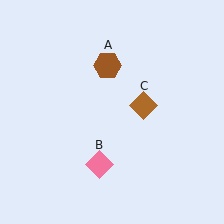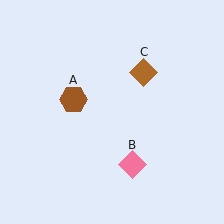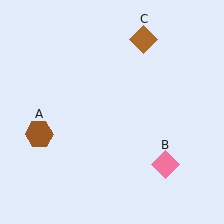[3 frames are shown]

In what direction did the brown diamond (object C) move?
The brown diamond (object C) moved up.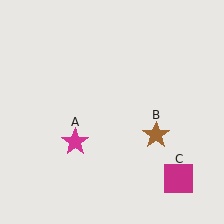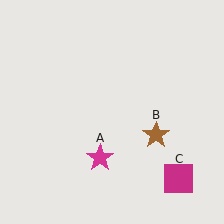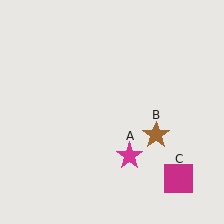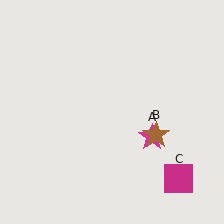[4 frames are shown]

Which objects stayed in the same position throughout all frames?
Brown star (object B) and magenta square (object C) remained stationary.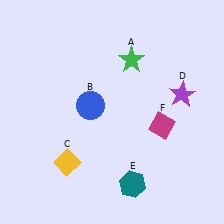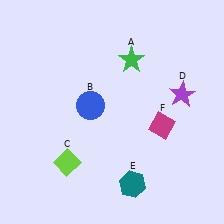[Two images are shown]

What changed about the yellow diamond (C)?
In Image 1, C is yellow. In Image 2, it changed to lime.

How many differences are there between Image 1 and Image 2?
There is 1 difference between the two images.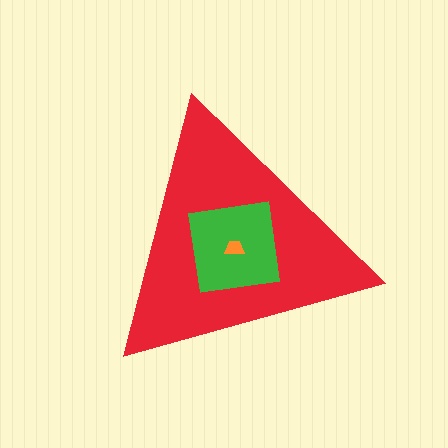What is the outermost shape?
The red triangle.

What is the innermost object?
The orange trapezoid.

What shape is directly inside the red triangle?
The green square.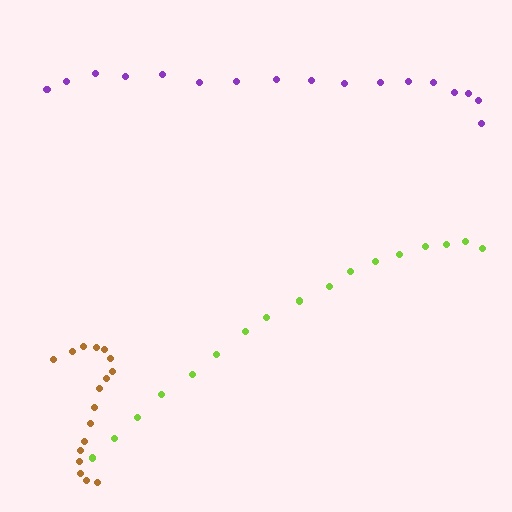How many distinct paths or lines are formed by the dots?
There are 3 distinct paths.